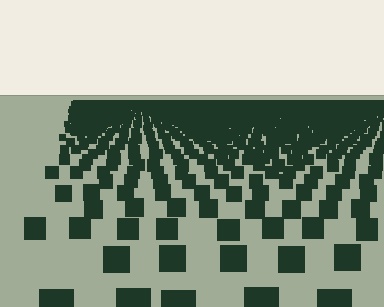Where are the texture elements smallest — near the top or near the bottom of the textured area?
Near the top.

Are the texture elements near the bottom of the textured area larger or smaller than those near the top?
Larger. Near the bottom, elements are closer to the viewer and appear at a bigger on-screen size.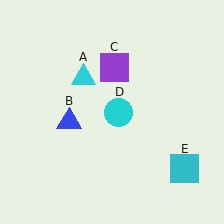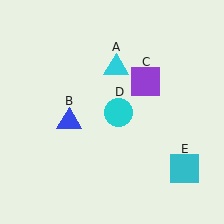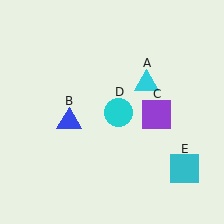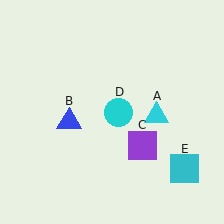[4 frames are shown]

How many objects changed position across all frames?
2 objects changed position: cyan triangle (object A), purple square (object C).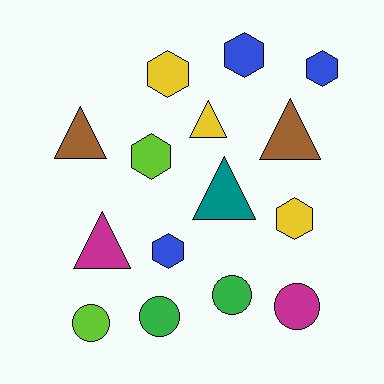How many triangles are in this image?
There are 5 triangles.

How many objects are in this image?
There are 15 objects.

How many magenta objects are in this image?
There are 2 magenta objects.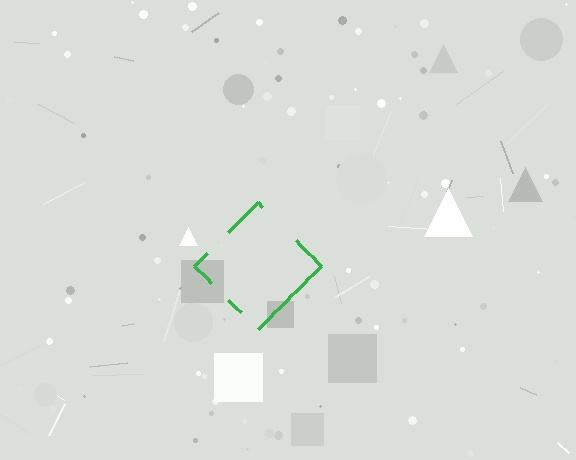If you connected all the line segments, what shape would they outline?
They would outline a diamond.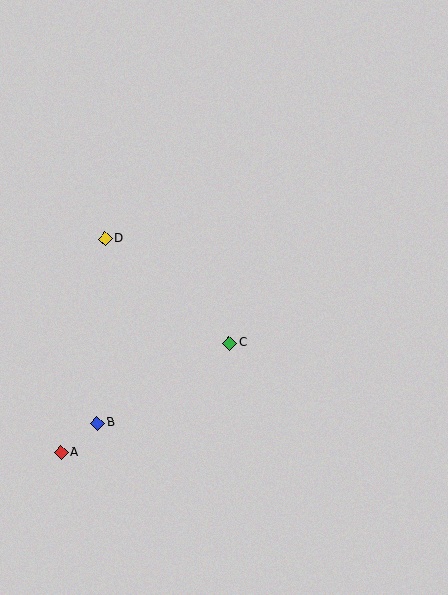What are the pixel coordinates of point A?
Point A is at (61, 452).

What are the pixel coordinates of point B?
Point B is at (97, 423).